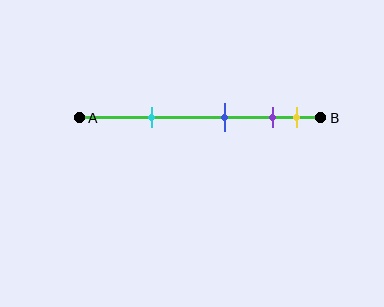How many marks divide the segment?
There are 4 marks dividing the segment.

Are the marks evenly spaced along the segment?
No, the marks are not evenly spaced.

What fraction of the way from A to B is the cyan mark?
The cyan mark is approximately 30% (0.3) of the way from A to B.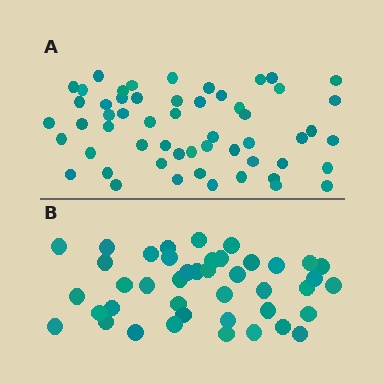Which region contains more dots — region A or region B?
Region A (the top region) has more dots.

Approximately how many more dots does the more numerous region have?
Region A has approximately 15 more dots than region B.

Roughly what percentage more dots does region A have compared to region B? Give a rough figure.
About 30% more.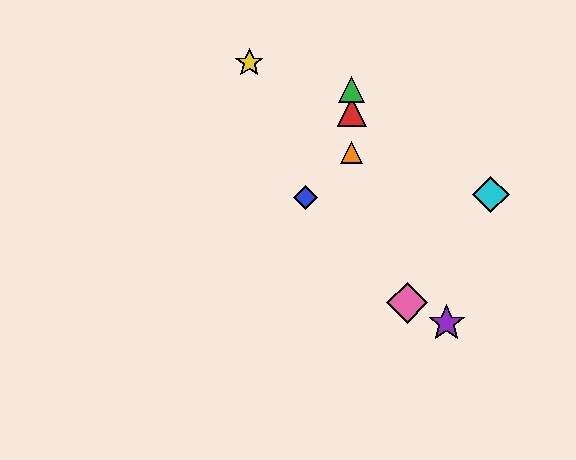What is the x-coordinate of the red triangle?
The red triangle is at x≈352.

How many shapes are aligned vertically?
3 shapes (the red triangle, the green triangle, the orange triangle) are aligned vertically.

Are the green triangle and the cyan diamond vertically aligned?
No, the green triangle is at x≈352 and the cyan diamond is at x≈491.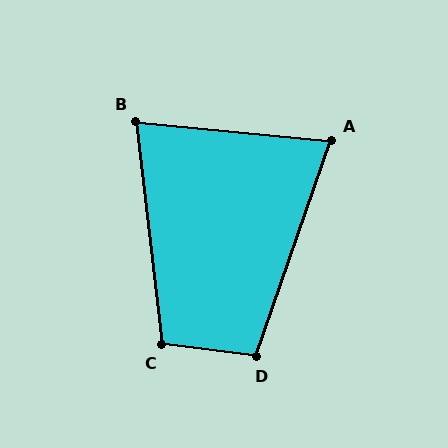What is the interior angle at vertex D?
Approximately 102 degrees (obtuse).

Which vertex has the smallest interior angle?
A, at approximately 76 degrees.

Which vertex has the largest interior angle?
C, at approximately 104 degrees.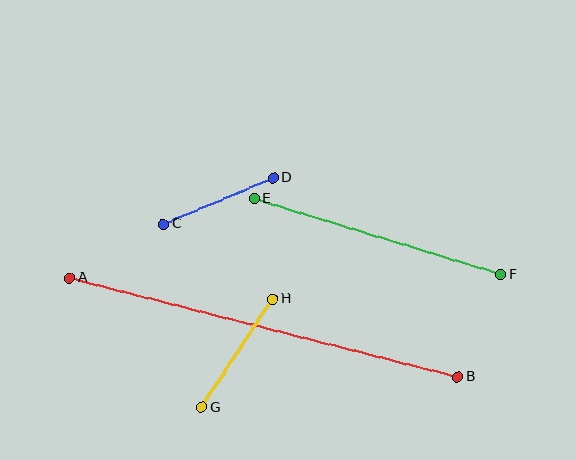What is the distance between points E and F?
The distance is approximately 258 pixels.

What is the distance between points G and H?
The distance is approximately 130 pixels.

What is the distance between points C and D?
The distance is approximately 119 pixels.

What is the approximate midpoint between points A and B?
The midpoint is at approximately (263, 327) pixels.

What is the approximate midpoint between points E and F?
The midpoint is at approximately (377, 236) pixels.